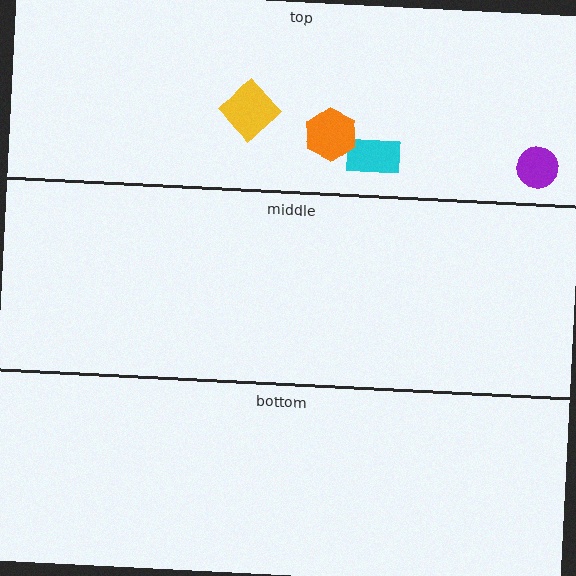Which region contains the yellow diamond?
The top region.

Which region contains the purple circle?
The top region.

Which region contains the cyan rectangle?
The top region.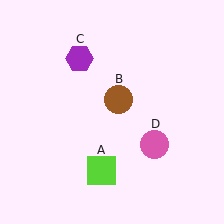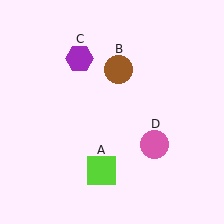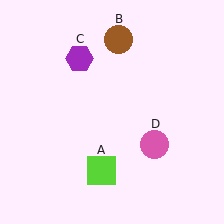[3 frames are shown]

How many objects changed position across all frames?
1 object changed position: brown circle (object B).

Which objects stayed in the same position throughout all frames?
Lime square (object A) and purple hexagon (object C) and pink circle (object D) remained stationary.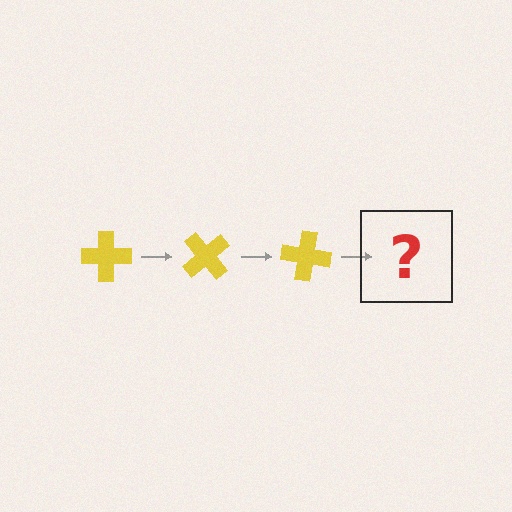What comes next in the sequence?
The next element should be a yellow cross rotated 150 degrees.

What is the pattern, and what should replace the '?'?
The pattern is that the cross rotates 50 degrees each step. The '?' should be a yellow cross rotated 150 degrees.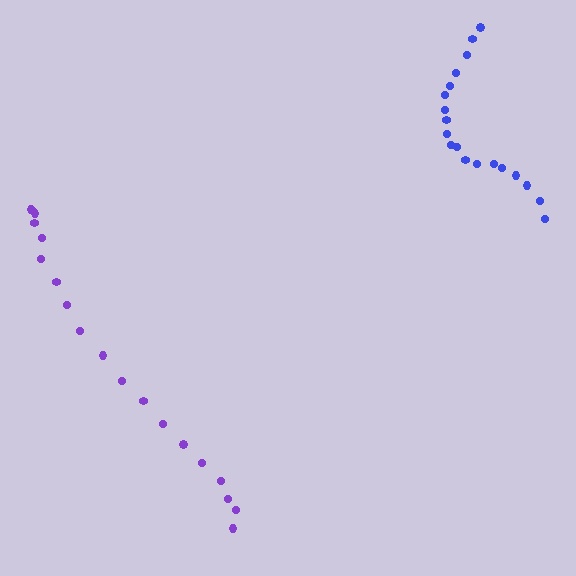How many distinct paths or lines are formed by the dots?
There are 2 distinct paths.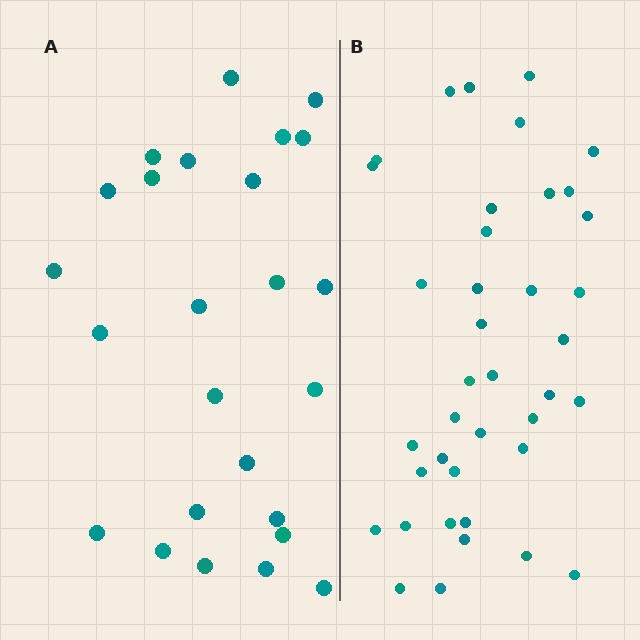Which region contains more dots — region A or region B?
Region B (the right region) has more dots.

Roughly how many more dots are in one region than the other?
Region B has approximately 15 more dots than region A.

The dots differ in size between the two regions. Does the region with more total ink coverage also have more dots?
No. Region A has more total ink coverage because its dots are larger, but region B actually contains more individual dots. Total area can be misleading — the number of items is what matters here.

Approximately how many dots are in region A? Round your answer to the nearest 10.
About 20 dots. (The exact count is 25, which rounds to 20.)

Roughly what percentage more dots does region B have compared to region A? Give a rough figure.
About 55% more.